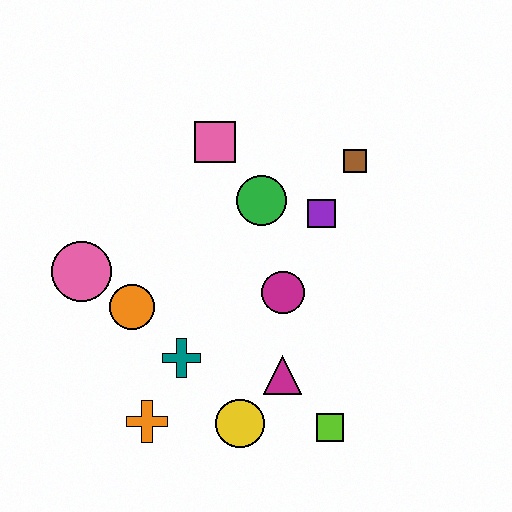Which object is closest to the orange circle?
The pink circle is closest to the orange circle.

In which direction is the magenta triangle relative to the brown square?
The magenta triangle is below the brown square.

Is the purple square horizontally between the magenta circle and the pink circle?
No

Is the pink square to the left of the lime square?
Yes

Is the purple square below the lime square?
No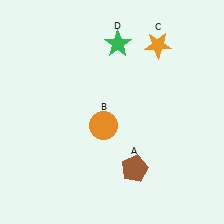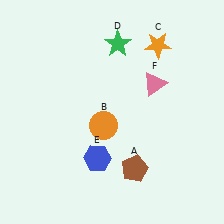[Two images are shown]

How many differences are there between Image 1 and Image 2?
There are 2 differences between the two images.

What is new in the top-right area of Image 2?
A pink triangle (F) was added in the top-right area of Image 2.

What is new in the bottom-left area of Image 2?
A blue hexagon (E) was added in the bottom-left area of Image 2.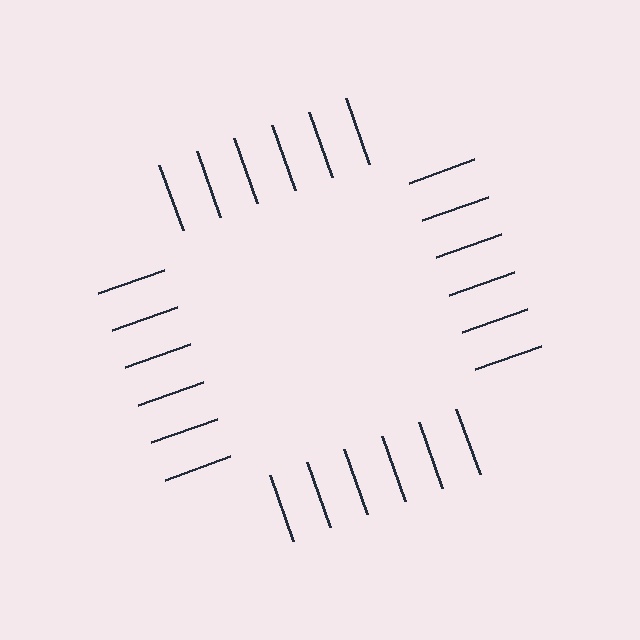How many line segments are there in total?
24 — 6 along each of the 4 edges.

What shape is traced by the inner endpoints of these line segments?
An illusory square — the line segments terminate on its edges but no continuous stroke is drawn.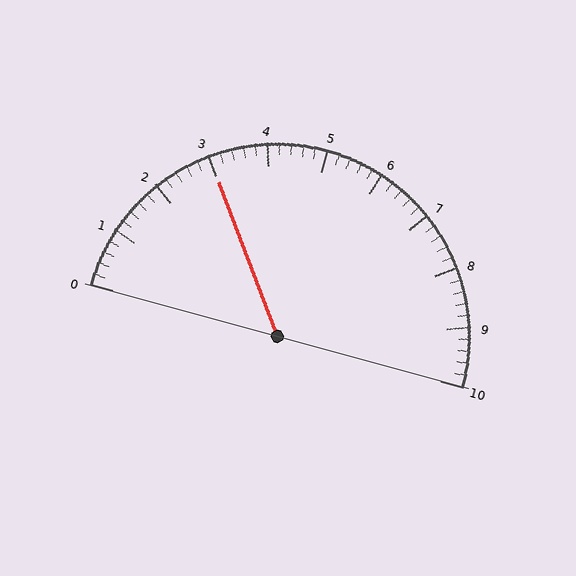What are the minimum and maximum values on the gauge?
The gauge ranges from 0 to 10.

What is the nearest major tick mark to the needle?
The nearest major tick mark is 3.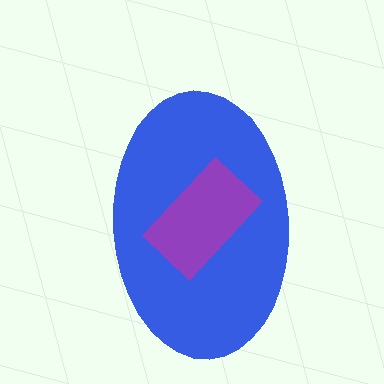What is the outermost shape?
The blue ellipse.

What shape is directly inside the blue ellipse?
The purple rectangle.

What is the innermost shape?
The purple rectangle.